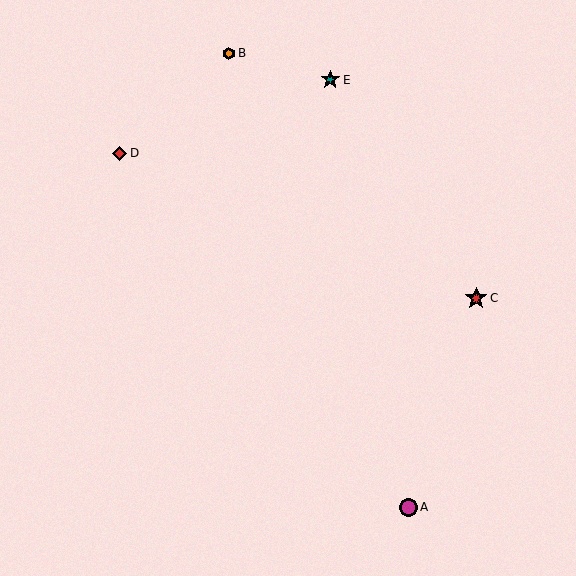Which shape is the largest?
The red star (labeled C) is the largest.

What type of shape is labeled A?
Shape A is a magenta circle.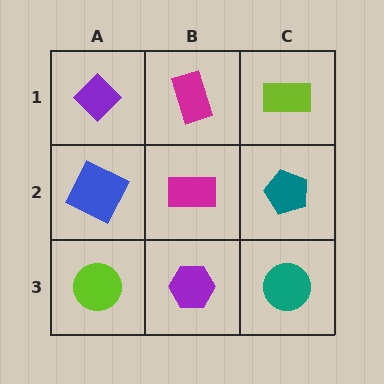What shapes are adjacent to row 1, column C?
A teal pentagon (row 2, column C), a magenta rectangle (row 1, column B).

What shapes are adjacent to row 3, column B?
A magenta rectangle (row 2, column B), a lime circle (row 3, column A), a teal circle (row 3, column C).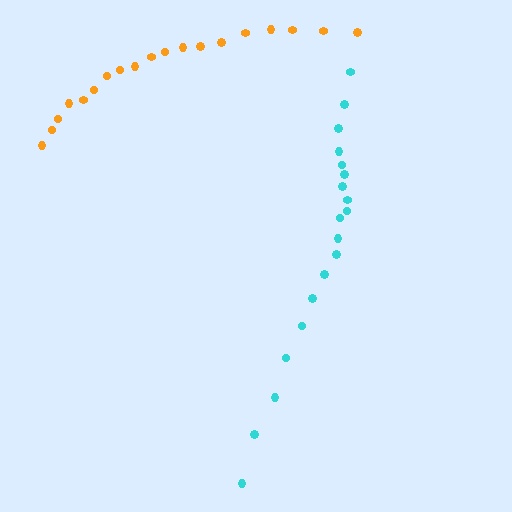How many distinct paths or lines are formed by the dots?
There are 2 distinct paths.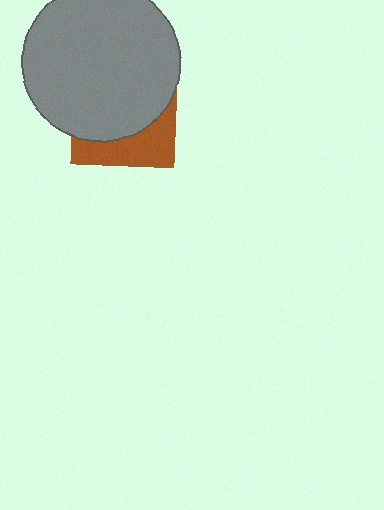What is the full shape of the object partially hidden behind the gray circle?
The partially hidden object is a brown square.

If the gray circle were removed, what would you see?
You would see the complete brown square.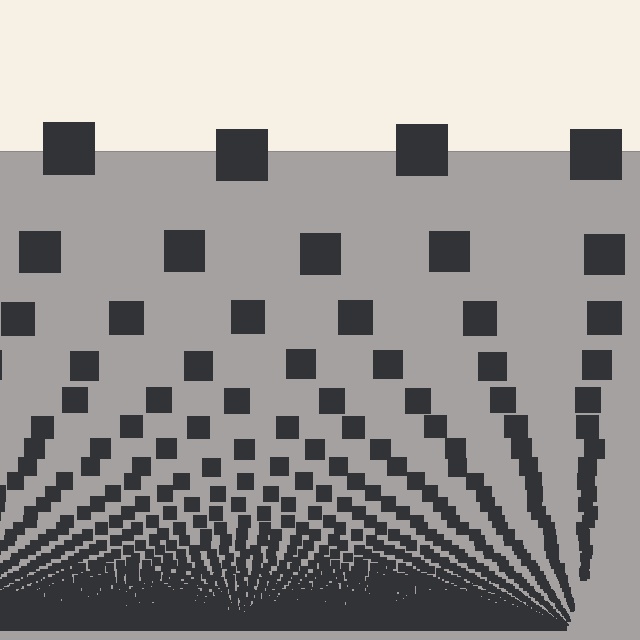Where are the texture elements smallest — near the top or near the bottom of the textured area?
Near the bottom.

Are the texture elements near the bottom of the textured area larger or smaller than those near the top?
Smaller. The gradient is inverted — elements near the bottom are smaller and denser.